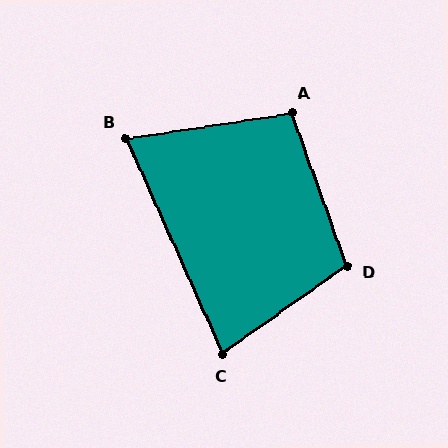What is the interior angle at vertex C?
Approximately 79 degrees (acute).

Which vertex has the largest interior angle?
D, at approximately 105 degrees.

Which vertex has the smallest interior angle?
B, at approximately 75 degrees.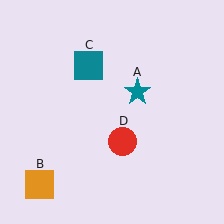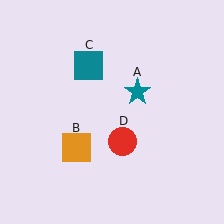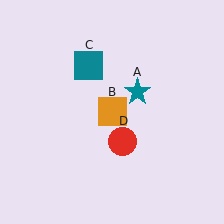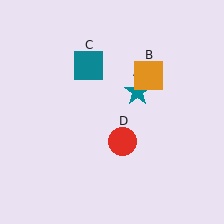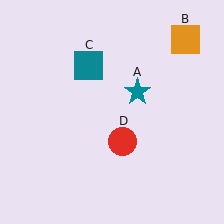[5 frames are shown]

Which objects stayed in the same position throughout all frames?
Teal star (object A) and teal square (object C) and red circle (object D) remained stationary.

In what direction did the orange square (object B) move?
The orange square (object B) moved up and to the right.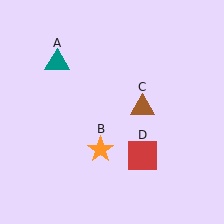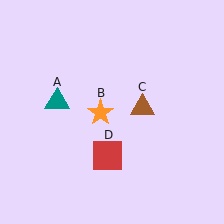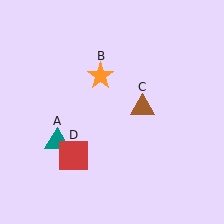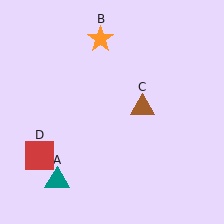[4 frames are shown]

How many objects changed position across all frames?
3 objects changed position: teal triangle (object A), orange star (object B), red square (object D).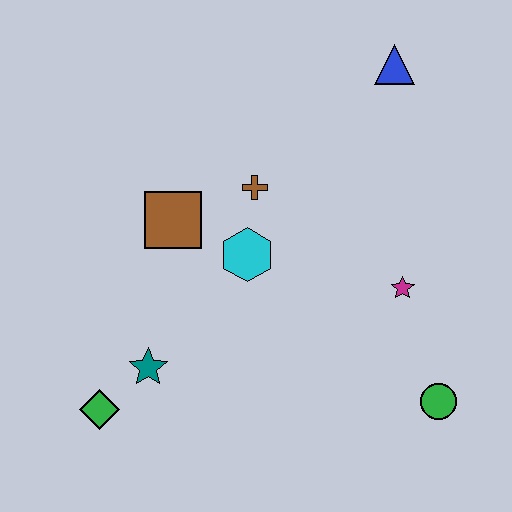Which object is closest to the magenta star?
The green circle is closest to the magenta star.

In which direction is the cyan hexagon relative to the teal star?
The cyan hexagon is above the teal star.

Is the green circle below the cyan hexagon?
Yes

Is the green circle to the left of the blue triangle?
No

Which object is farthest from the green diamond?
The blue triangle is farthest from the green diamond.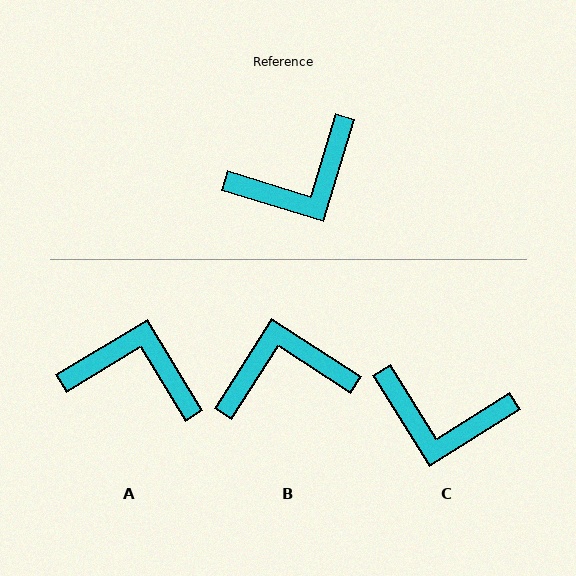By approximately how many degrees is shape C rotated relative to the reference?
Approximately 41 degrees clockwise.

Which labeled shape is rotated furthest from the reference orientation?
B, about 164 degrees away.